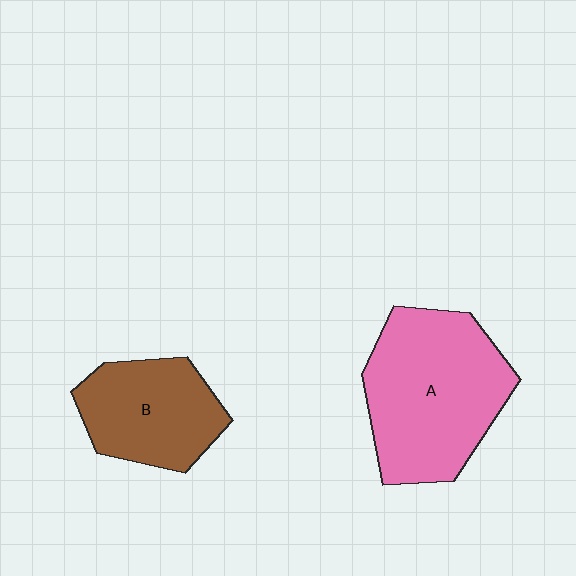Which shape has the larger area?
Shape A (pink).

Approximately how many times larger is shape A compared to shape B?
Approximately 1.6 times.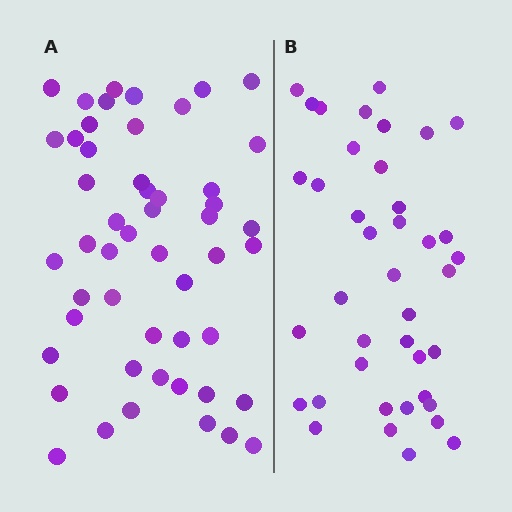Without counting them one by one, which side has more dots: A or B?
Region A (the left region) has more dots.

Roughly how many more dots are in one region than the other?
Region A has roughly 12 or so more dots than region B.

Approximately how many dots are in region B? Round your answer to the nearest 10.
About 40 dots.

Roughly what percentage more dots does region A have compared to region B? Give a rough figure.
About 30% more.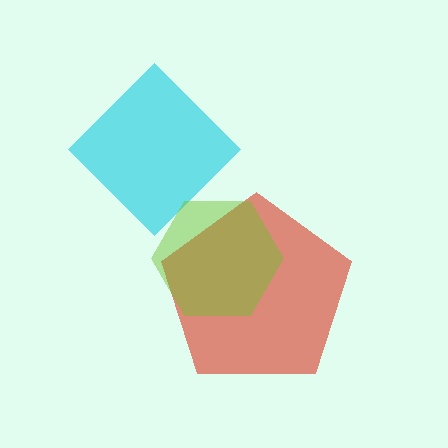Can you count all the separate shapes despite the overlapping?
Yes, there are 3 separate shapes.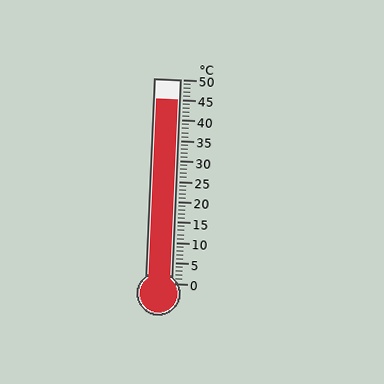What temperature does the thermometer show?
The thermometer shows approximately 45°C.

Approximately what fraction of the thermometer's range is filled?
The thermometer is filled to approximately 90% of its range.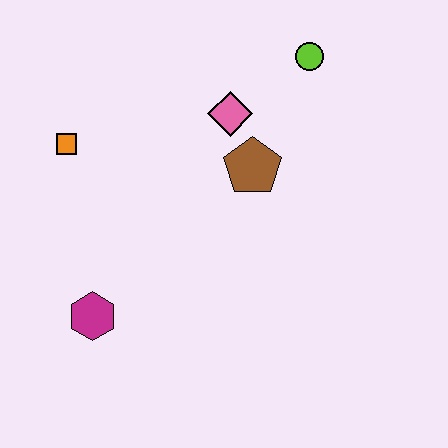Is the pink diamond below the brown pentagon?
No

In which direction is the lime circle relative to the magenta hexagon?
The lime circle is above the magenta hexagon.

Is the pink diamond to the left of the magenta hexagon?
No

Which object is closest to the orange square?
The pink diamond is closest to the orange square.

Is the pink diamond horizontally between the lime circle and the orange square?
Yes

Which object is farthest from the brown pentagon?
The magenta hexagon is farthest from the brown pentagon.